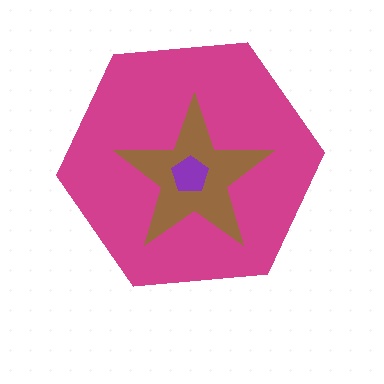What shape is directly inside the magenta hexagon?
The brown star.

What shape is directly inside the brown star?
The purple pentagon.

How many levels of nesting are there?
3.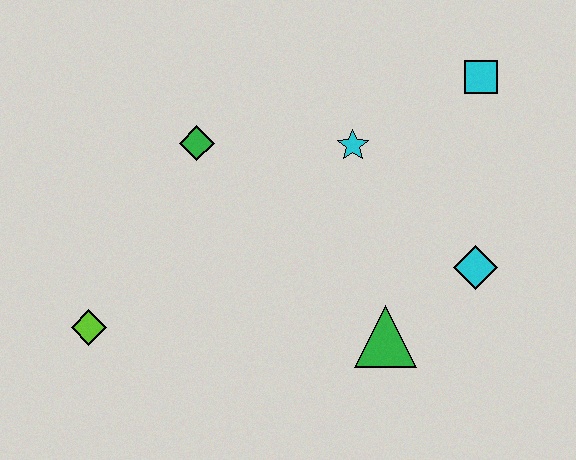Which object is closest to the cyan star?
The cyan square is closest to the cyan star.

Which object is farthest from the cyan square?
The lime diamond is farthest from the cyan square.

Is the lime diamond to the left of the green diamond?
Yes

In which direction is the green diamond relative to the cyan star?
The green diamond is to the left of the cyan star.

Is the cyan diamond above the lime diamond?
Yes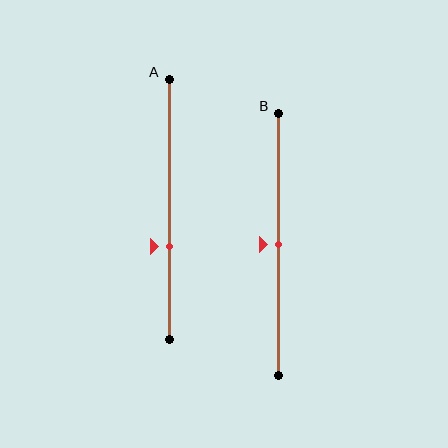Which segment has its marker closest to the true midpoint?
Segment B has its marker closest to the true midpoint.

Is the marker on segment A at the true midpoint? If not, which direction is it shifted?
No, the marker on segment A is shifted downward by about 14% of the segment length.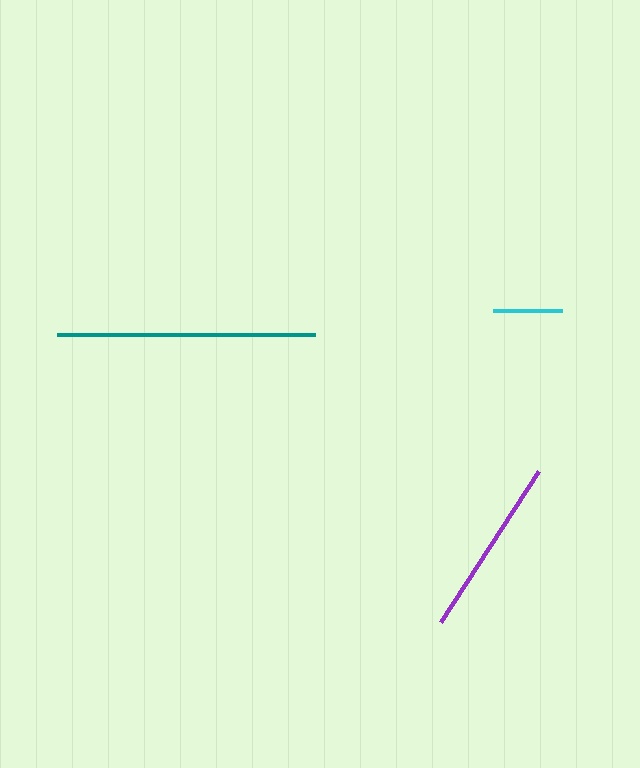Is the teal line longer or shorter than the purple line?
The teal line is longer than the purple line.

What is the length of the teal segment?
The teal segment is approximately 257 pixels long.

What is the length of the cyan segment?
The cyan segment is approximately 70 pixels long.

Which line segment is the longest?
The teal line is the longest at approximately 257 pixels.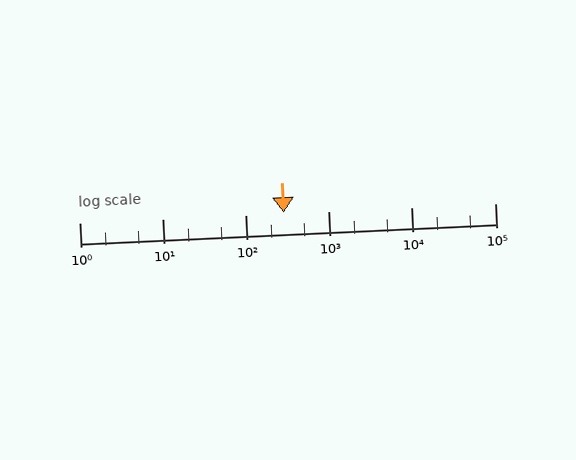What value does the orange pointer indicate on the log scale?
The pointer indicates approximately 290.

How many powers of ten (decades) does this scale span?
The scale spans 5 decades, from 1 to 100000.